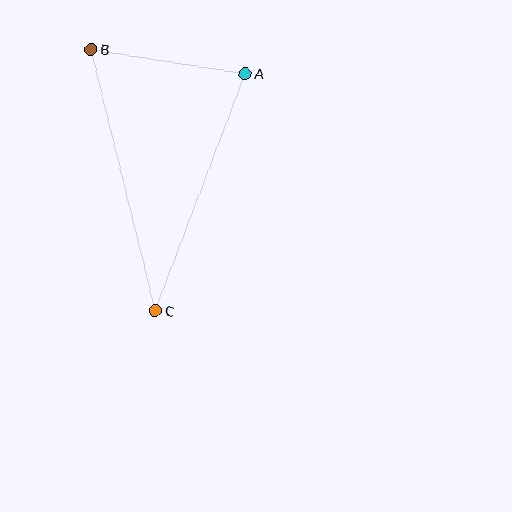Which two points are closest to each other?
Points A and B are closest to each other.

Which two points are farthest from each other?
Points B and C are farthest from each other.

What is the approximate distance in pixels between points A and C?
The distance between A and C is approximately 253 pixels.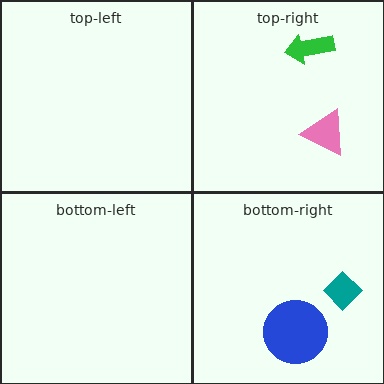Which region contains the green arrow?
The top-right region.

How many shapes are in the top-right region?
2.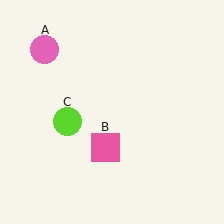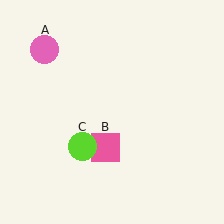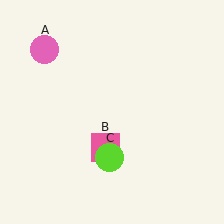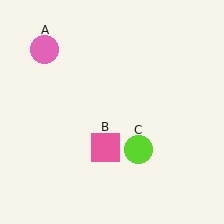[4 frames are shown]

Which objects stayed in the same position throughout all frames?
Pink circle (object A) and pink square (object B) remained stationary.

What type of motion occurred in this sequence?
The lime circle (object C) rotated counterclockwise around the center of the scene.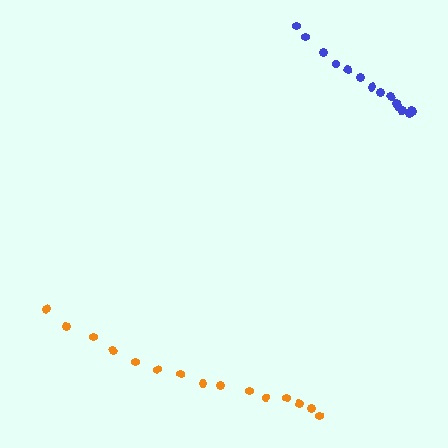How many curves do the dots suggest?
There are 2 distinct paths.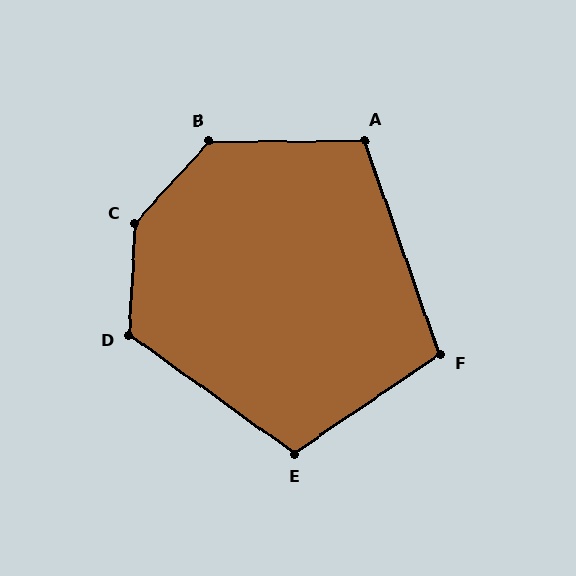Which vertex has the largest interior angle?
C, at approximately 141 degrees.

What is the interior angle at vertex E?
Approximately 110 degrees (obtuse).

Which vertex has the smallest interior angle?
F, at approximately 105 degrees.